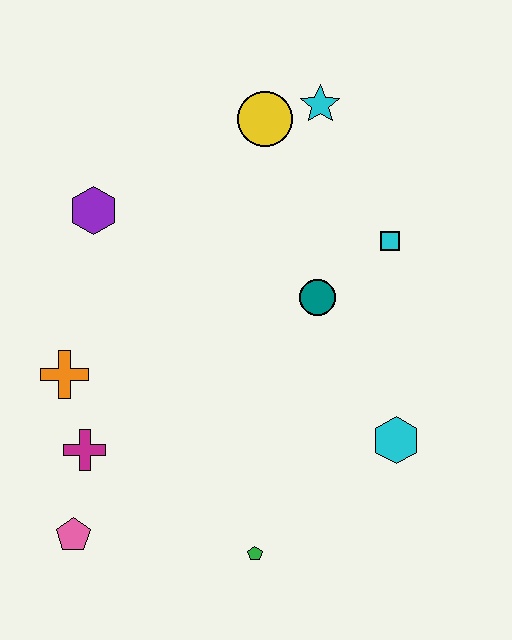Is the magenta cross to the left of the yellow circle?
Yes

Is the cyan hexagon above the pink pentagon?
Yes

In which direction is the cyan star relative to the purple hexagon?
The cyan star is to the right of the purple hexagon.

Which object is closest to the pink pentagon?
The magenta cross is closest to the pink pentagon.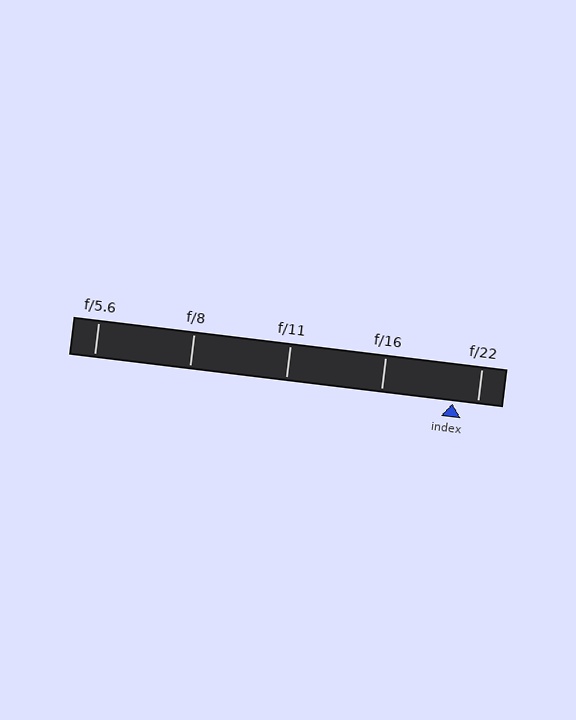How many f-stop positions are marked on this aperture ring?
There are 5 f-stop positions marked.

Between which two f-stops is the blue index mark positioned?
The index mark is between f/16 and f/22.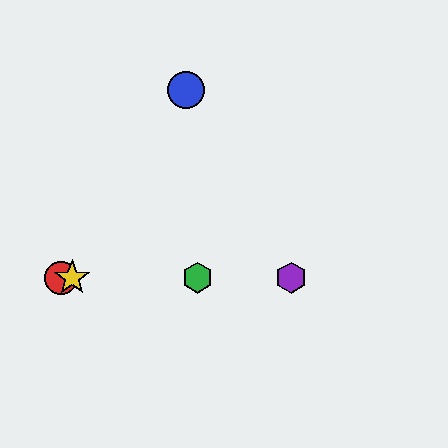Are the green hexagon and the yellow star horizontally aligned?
Yes, both are at y≈278.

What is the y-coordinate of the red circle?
The red circle is at y≈278.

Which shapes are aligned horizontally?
The red circle, the green hexagon, the yellow star, the purple hexagon are aligned horizontally.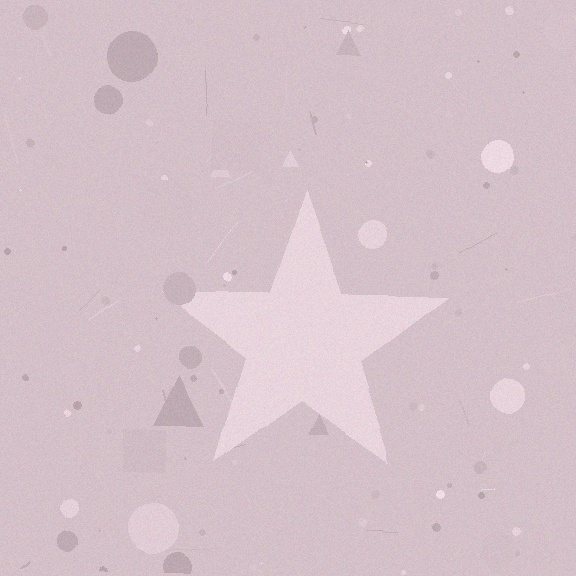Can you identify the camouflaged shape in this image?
The camouflaged shape is a star.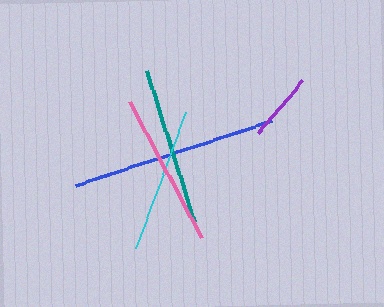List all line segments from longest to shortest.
From longest to shortest: blue, teal, pink, cyan, purple.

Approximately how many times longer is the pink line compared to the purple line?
The pink line is approximately 2.2 times the length of the purple line.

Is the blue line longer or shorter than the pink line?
The blue line is longer than the pink line.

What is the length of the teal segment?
The teal segment is approximately 159 pixels long.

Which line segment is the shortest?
The purple line is the shortest at approximately 69 pixels.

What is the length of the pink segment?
The pink segment is approximately 153 pixels long.